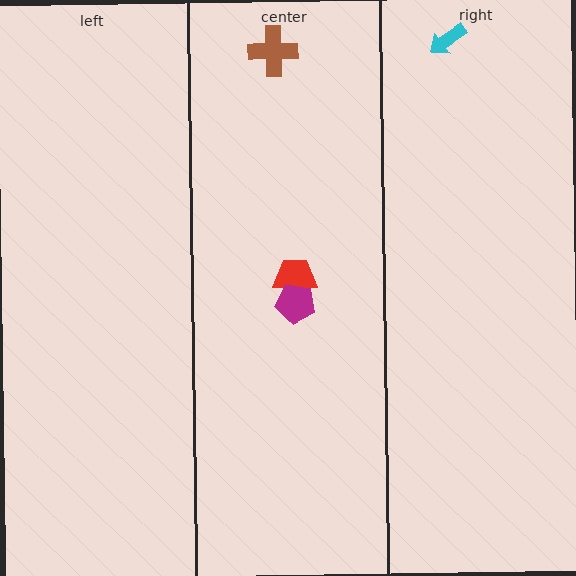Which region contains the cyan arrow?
The right region.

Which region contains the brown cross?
The center region.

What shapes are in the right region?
The cyan arrow.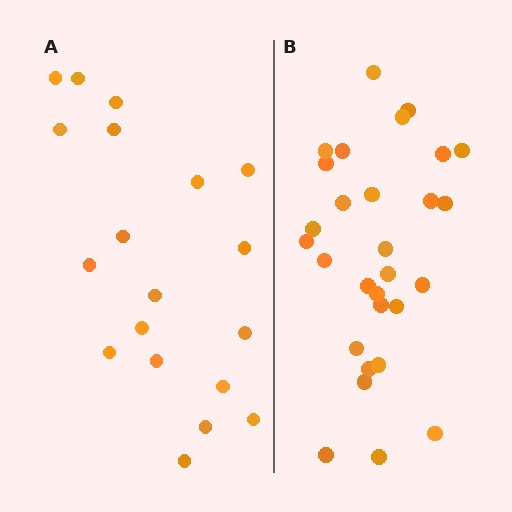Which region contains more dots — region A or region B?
Region B (the right region) has more dots.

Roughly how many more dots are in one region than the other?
Region B has roughly 10 or so more dots than region A.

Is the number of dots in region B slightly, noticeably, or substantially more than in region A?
Region B has substantially more. The ratio is roughly 1.5 to 1.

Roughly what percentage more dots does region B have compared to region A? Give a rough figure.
About 55% more.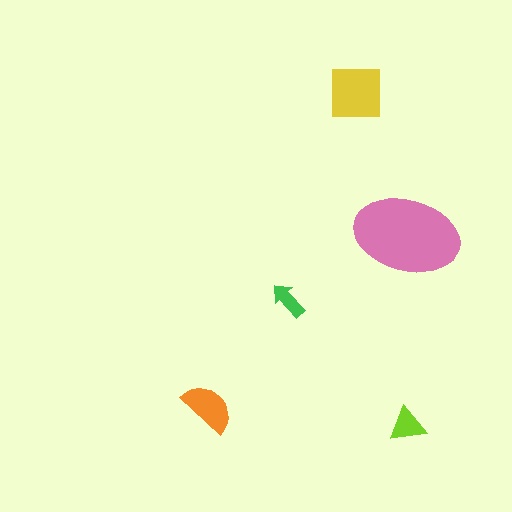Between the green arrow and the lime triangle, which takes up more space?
The lime triangle.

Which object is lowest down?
The lime triangle is bottommost.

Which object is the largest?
The pink ellipse.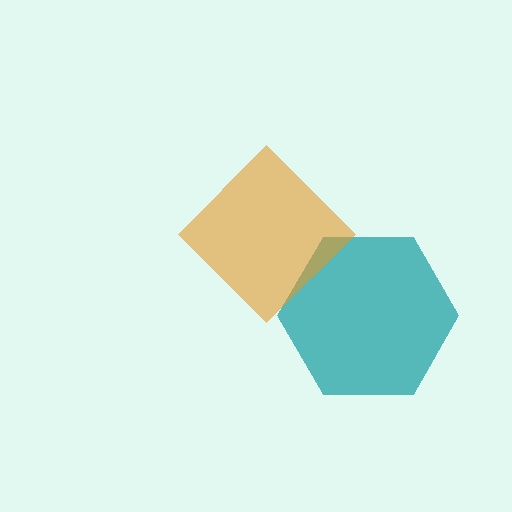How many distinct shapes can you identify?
There are 2 distinct shapes: a teal hexagon, an orange diamond.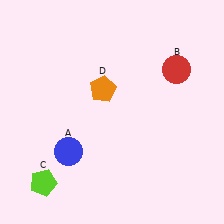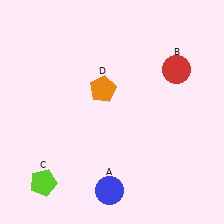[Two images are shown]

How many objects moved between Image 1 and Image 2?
1 object moved between the two images.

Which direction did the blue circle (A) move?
The blue circle (A) moved right.